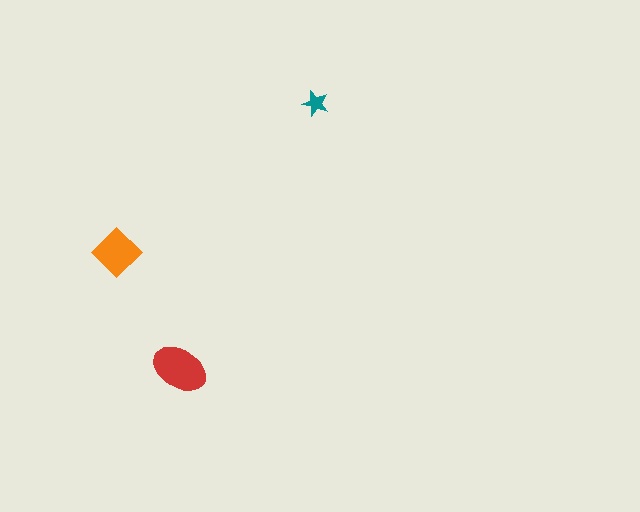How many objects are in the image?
There are 3 objects in the image.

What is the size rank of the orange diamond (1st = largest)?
2nd.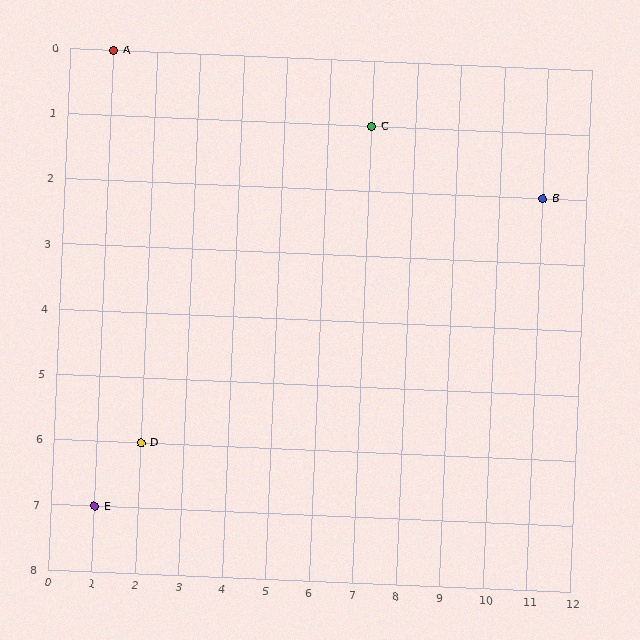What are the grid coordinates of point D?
Point D is at grid coordinates (2, 6).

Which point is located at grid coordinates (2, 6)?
Point D is at (2, 6).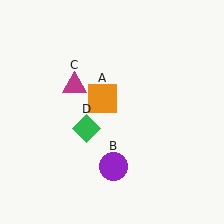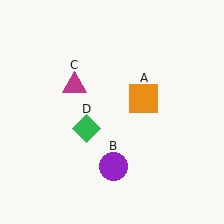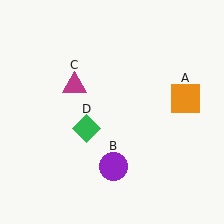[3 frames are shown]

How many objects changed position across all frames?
1 object changed position: orange square (object A).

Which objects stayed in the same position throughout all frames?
Purple circle (object B) and magenta triangle (object C) and green diamond (object D) remained stationary.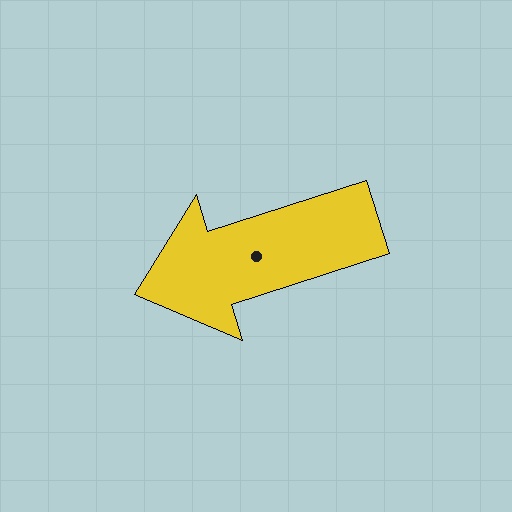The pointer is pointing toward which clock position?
Roughly 8 o'clock.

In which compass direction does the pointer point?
West.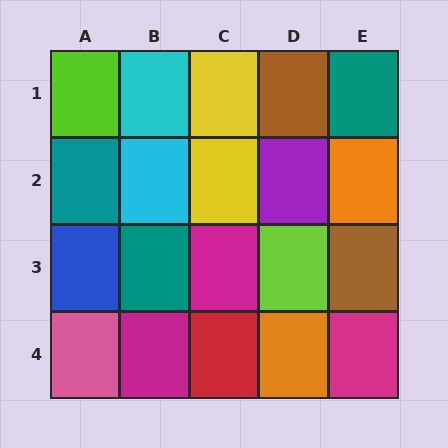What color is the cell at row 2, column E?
Orange.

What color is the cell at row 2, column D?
Purple.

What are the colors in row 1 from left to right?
Lime, cyan, yellow, brown, teal.